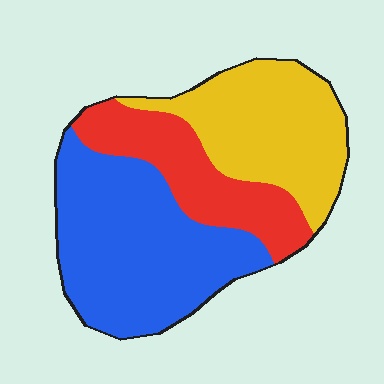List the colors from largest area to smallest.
From largest to smallest: blue, yellow, red.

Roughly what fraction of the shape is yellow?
Yellow covers about 30% of the shape.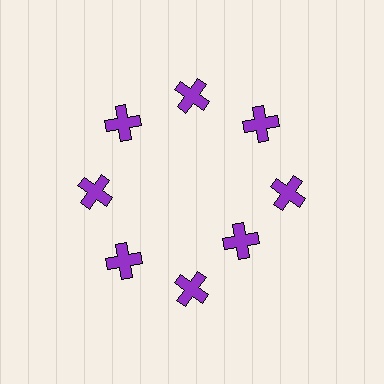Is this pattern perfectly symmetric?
No. The 8 purple crosses are arranged in a ring, but one element near the 4 o'clock position is pulled inward toward the center, breaking the 8-fold rotational symmetry.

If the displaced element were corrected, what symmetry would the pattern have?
It would have 8-fold rotational symmetry — the pattern would map onto itself every 45 degrees.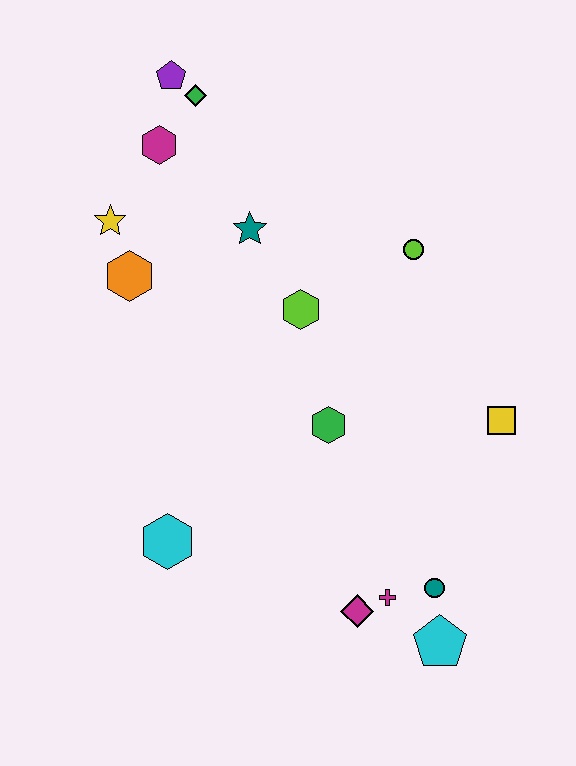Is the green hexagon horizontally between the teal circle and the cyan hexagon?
Yes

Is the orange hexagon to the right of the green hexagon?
No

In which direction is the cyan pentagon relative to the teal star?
The cyan pentagon is below the teal star.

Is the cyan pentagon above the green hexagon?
No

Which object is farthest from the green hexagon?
The purple pentagon is farthest from the green hexagon.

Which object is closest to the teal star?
The lime hexagon is closest to the teal star.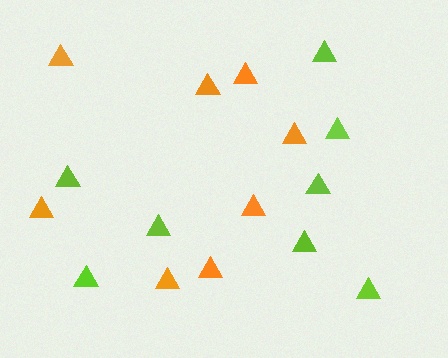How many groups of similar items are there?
There are 2 groups: one group of lime triangles (8) and one group of orange triangles (8).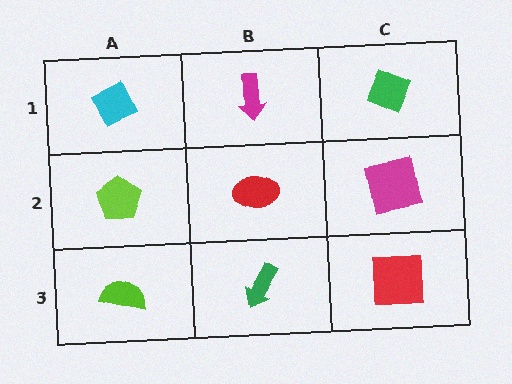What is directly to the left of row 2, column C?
A red ellipse.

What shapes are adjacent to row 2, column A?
A cyan diamond (row 1, column A), a lime semicircle (row 3, column A), a red ellipse (row 2, column B).